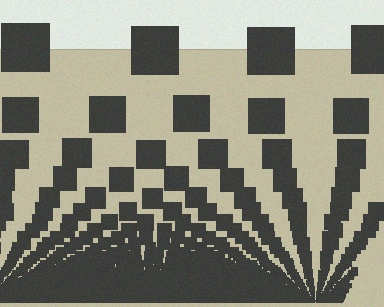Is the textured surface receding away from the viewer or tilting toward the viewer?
The surface appears to tilt toward the viewer. Texture elements get larger and sparser toward the top.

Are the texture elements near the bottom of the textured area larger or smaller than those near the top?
Smaller. The gradient is inverted — elements near the bottom are smaller and denser.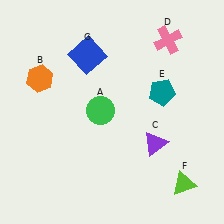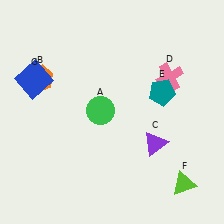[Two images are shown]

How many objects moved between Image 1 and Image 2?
2 objects moved between the two images.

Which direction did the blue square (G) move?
The blue square (G) moved left.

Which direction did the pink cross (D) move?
The pink cross (D) moved down.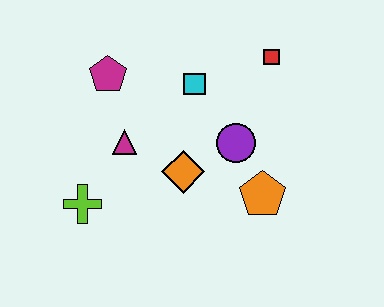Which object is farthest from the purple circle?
The lime cross is farthest from the purple circle.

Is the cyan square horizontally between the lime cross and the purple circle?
Yes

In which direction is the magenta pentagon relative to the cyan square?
The magenta pentagon is to the left of the cyan square.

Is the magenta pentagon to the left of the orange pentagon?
Yes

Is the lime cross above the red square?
No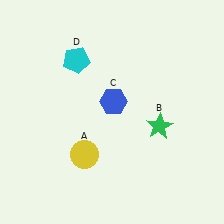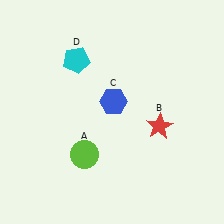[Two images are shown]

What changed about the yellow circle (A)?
In Image 1, A is yellow. In Image 2, it changed to lime.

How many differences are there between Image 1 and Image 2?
There are 2 differences between the two images.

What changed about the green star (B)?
In Image 1, B is green. In Image 2, it changed to red.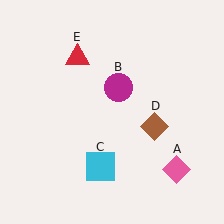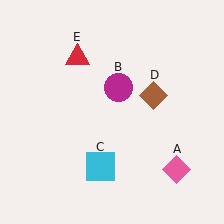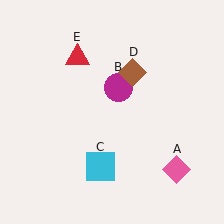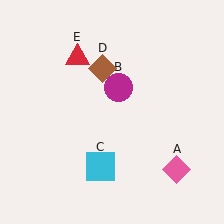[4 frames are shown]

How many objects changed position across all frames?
1 object changed position: brown diamond (object D).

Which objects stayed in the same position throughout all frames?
Pink diamond (object A) and magenta circle (object B) and cyan square (object C) and red triangle (object E) remained stationary.